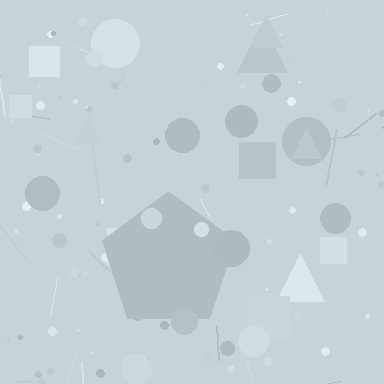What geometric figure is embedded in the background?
A pentagon is embedded in the background.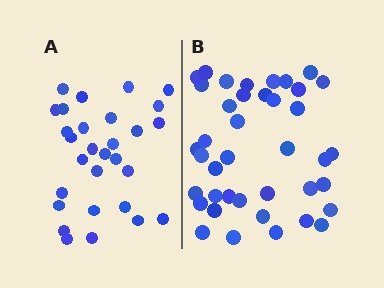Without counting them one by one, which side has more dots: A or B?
Region B (the right region) has more dots.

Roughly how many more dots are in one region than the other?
Region B has roughly 12 or so more dots than region A.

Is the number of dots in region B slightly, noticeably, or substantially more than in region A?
Region B has noticeably more, but not dramatically so. The ratio is roughly 1.4 to 1.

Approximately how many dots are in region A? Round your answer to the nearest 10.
About 30 dots. (The exact count is 29, which rounds to 30.)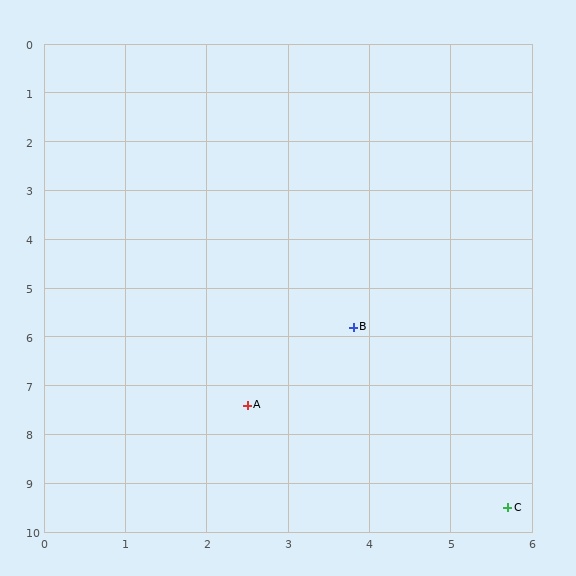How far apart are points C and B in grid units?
Points C and B are about 4.2 grid units apart.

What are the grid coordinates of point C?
Point C is at approximately (5.7, 9.5).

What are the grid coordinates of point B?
Point B is at approximately (3.8, 5.8).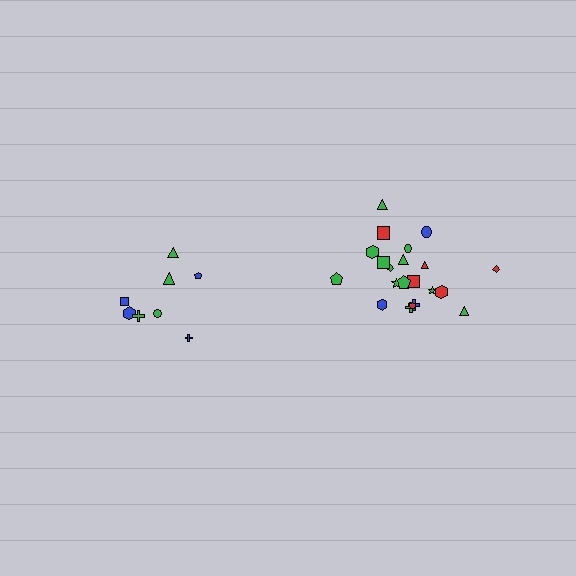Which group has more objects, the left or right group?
The right group.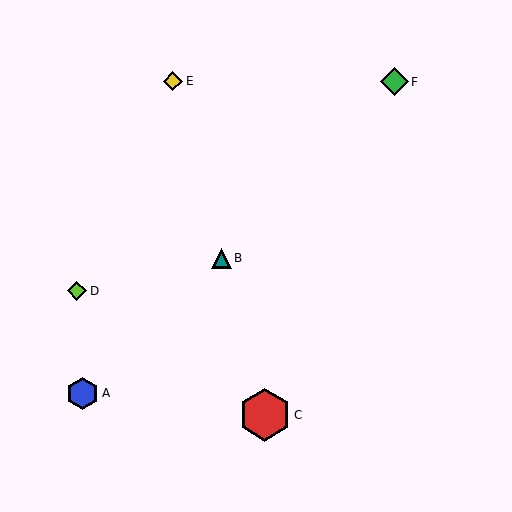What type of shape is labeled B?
Shape B is a teal triangle.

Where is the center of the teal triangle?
The center of the teal triangle is at (222, 258).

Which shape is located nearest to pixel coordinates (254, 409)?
The red hexagon (labeled C) at (265, 415) is nearest to that location.